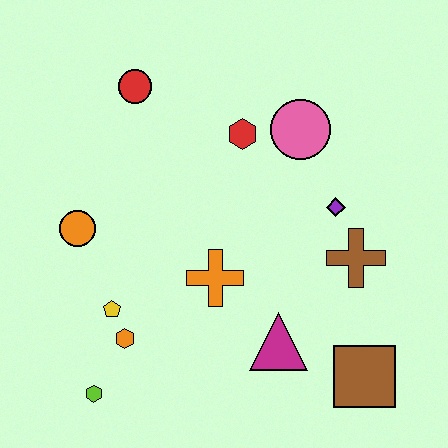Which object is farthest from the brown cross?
The lime hexagon is farthest from the brown cross.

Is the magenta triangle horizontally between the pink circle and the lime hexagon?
Yes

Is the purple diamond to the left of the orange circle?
No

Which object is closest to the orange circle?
The yellow pentagon is closest to the orange circle.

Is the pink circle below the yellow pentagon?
No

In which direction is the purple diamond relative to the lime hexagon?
The purple diamond is to the right of the lime hexagon.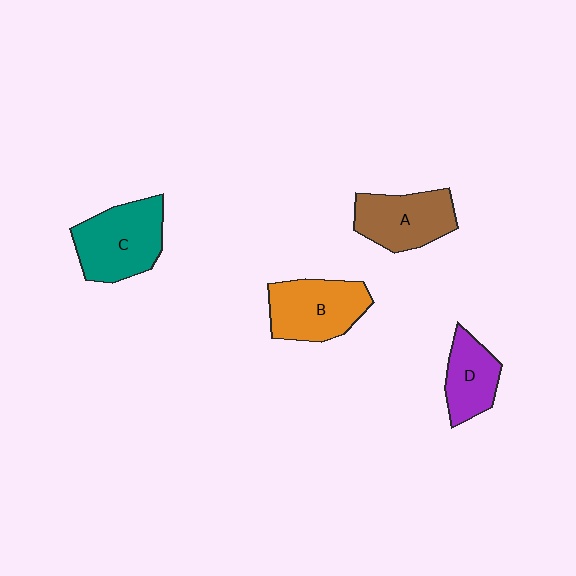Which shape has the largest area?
Shape C (teal).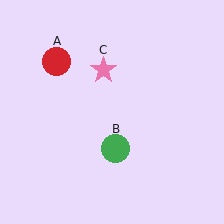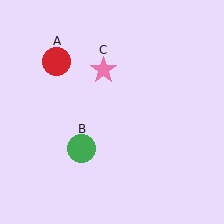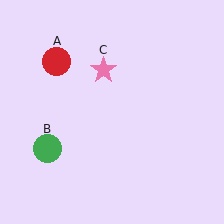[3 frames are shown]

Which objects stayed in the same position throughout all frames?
Red circle (object A) and pink star (object C) remained stationary.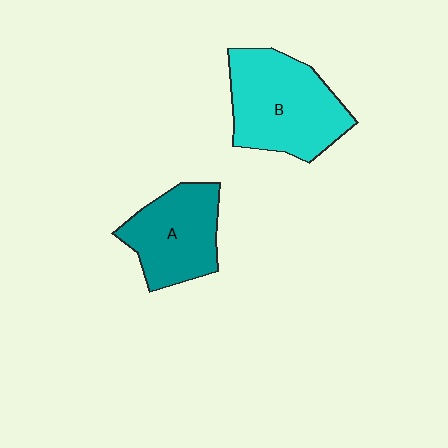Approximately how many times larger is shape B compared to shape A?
Approximately 1.3 times.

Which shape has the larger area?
Shape B (cyan).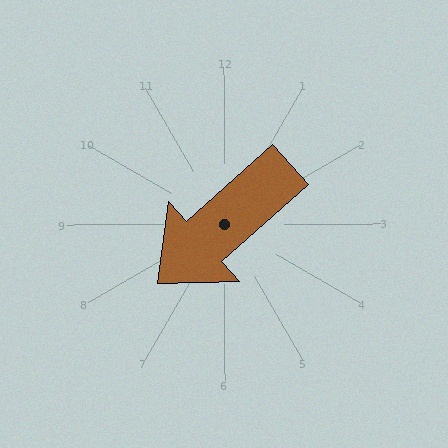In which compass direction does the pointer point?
Southwest.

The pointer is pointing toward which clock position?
Roughly 8 o'clock.